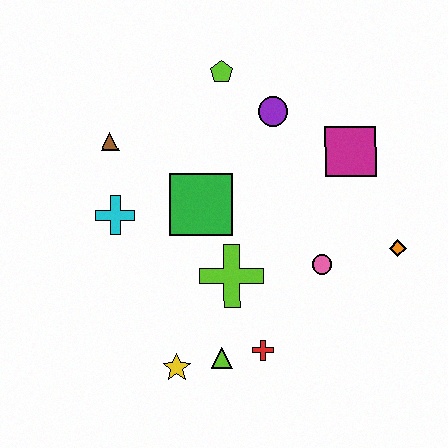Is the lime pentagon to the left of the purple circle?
Yes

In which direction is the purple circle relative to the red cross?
The purple circle is above the red cross.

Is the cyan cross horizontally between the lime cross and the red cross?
No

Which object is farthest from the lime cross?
The lime pentagon is farthest from the lime cross.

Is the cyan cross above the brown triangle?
No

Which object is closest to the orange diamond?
The pink circle is closest to the orange diamond.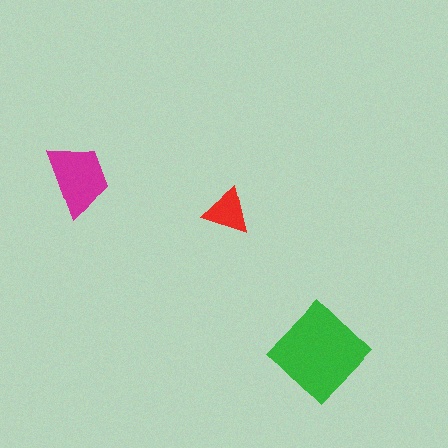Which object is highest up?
The magenta trapezoid is topmost.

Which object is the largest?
The green diamond.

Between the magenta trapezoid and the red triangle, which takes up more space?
The magenta trapezoid.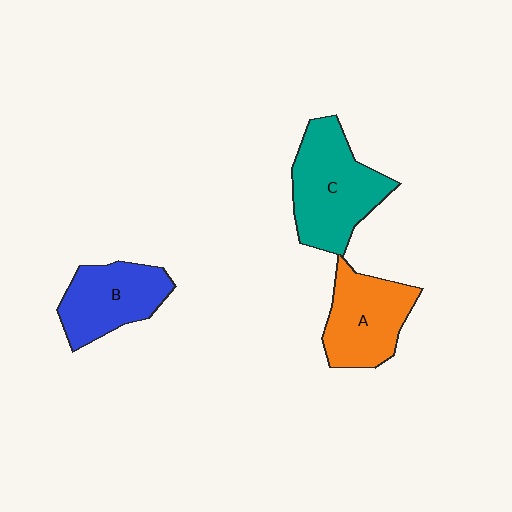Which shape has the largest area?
Shape C (teal).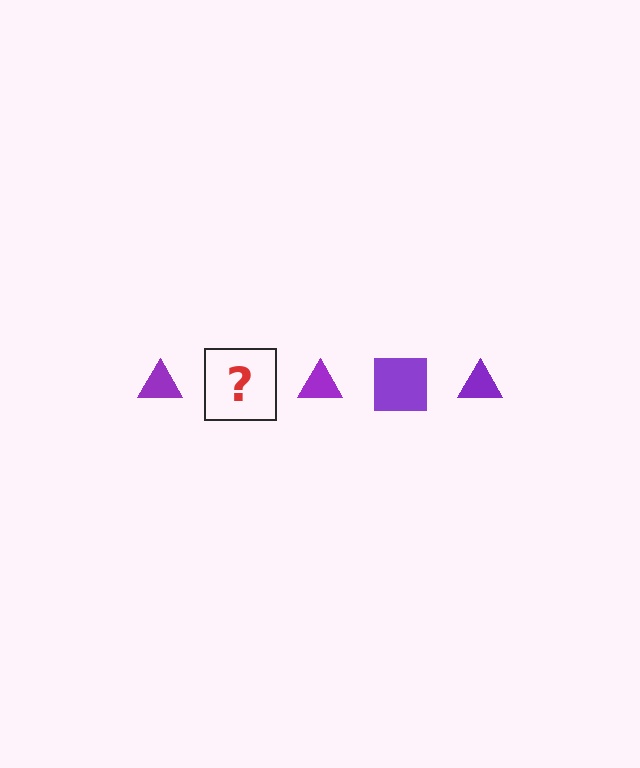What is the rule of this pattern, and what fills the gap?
The rule is that the pattern cycles through triangle, square shapes in purple. The gap should be filled with a purple square.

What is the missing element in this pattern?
The missing element is a purple square.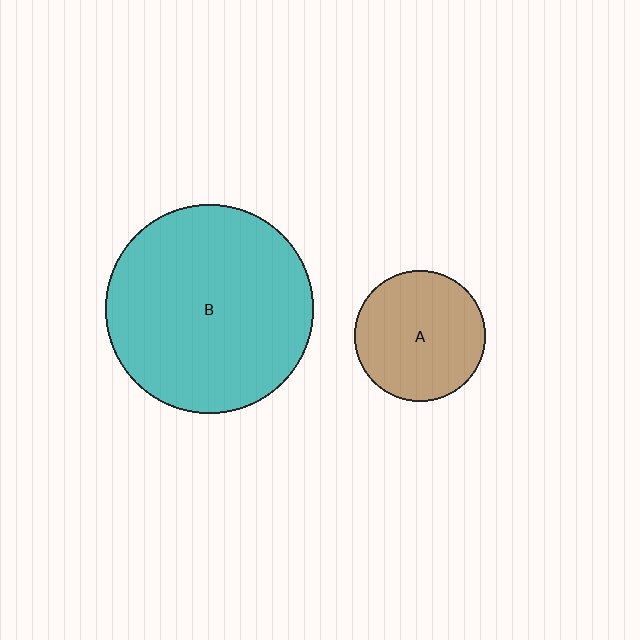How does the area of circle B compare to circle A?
Approximately 2.5 times.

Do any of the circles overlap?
No, none of the circles overlap.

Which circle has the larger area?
Circle B (teal).